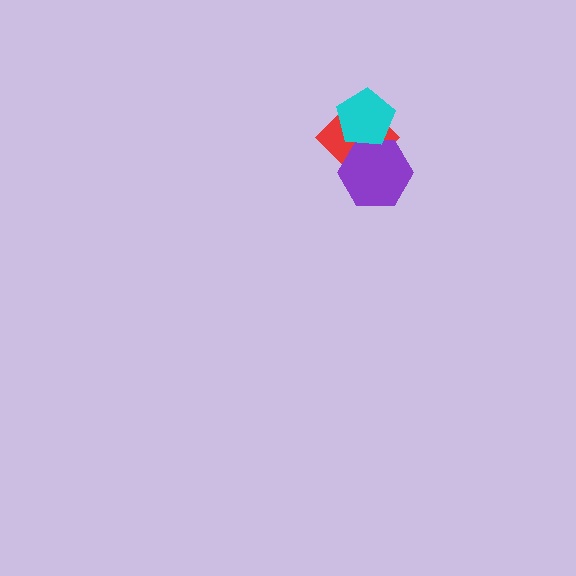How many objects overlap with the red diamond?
2 objects overlap with the red diamond.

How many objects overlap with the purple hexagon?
2 objects overlap with the purple hexagon.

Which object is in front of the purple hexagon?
The cyan pentagon is in front of the purple hexagon.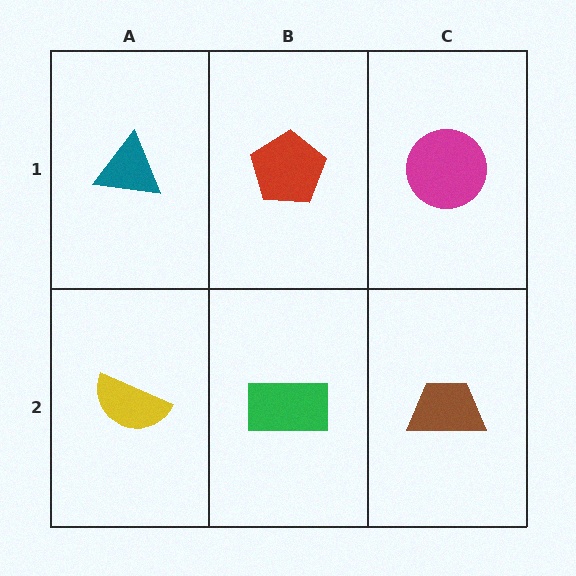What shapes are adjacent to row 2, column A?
A teal triangle (row 1, column A), a green rectangle (row 2, column B).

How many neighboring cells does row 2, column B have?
3.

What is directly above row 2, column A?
A teal triangle.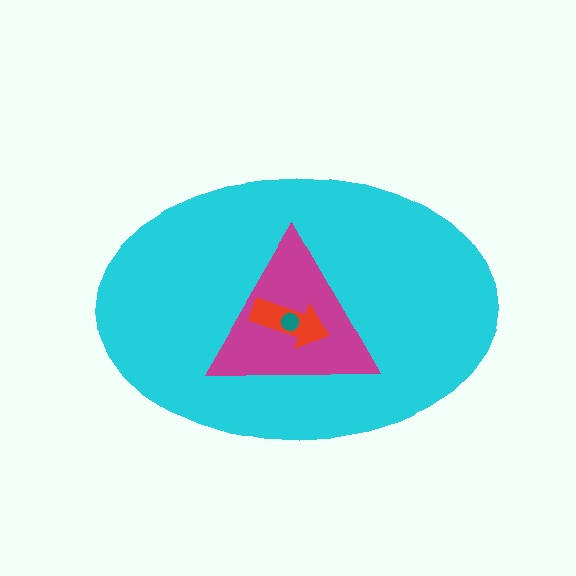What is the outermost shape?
The cyan ellipse.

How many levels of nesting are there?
4.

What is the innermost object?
The teal circle.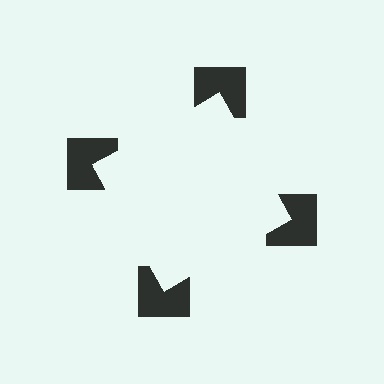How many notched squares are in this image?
There are 4 — one at each vertex of the illusory square.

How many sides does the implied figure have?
4 sides.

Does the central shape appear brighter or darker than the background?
It typically appears slightly brighter than the background, even though no actual brightness change is drawn.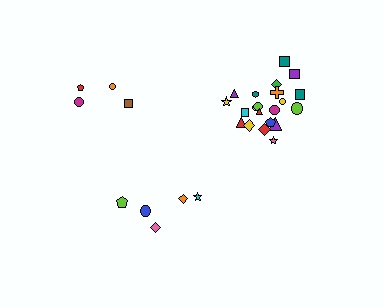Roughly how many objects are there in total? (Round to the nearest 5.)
Roughly 30 objects in total.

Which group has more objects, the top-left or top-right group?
The top-right group.